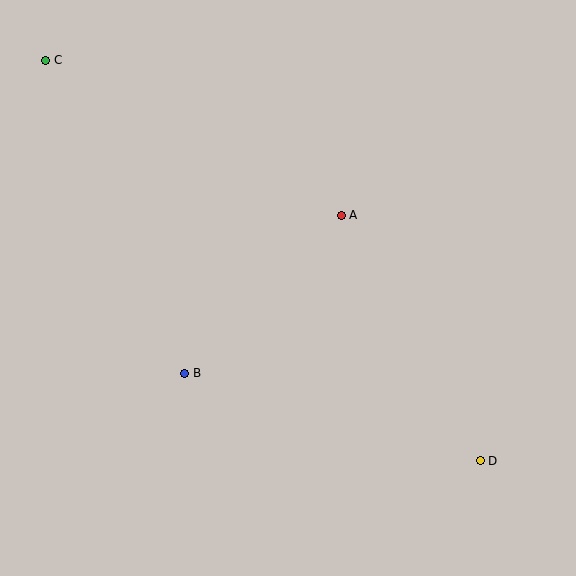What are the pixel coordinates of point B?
Point B is at (185, 373).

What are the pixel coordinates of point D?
Point D is at (480, 461).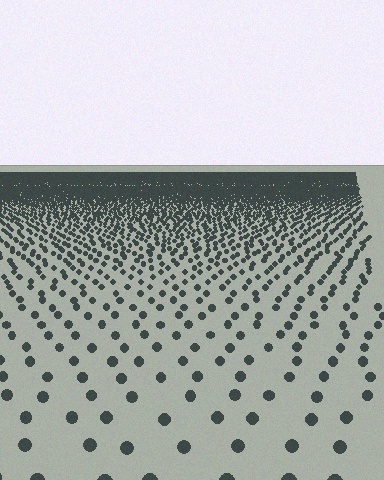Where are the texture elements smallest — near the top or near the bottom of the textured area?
Near the top.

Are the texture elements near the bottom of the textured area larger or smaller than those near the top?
Larger. Near the bottom, elements are closer to the viewer and appear at a bigger on-screen size.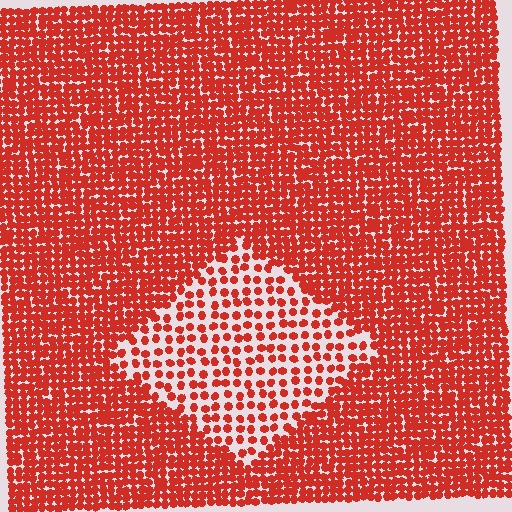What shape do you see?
I see a diamond.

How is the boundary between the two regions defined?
The boundary is defined by a change in element density (approximately 2.2x ratio). All elements are the same color, size, and shape.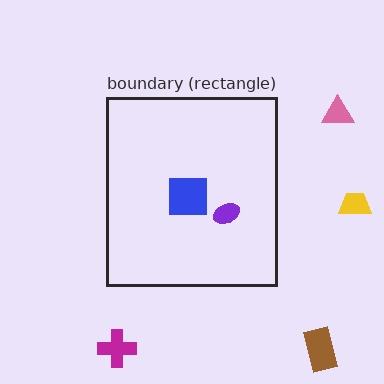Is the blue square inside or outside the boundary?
Inside.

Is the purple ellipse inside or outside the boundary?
Inside.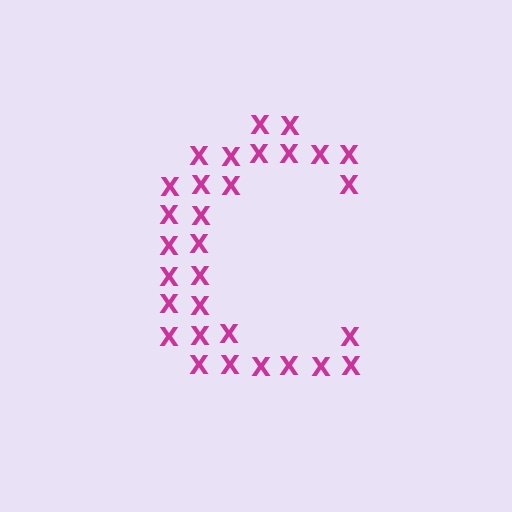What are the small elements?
The small elements are letter X's.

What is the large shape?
The large shape is the letter C.